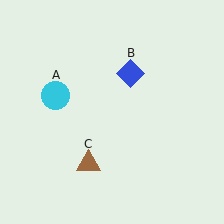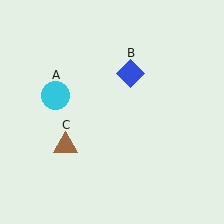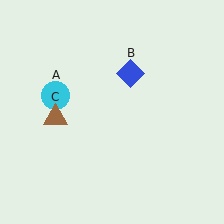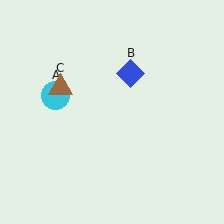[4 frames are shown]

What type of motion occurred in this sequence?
The brown triangle (object C) rotated clockwise around the center of the scene.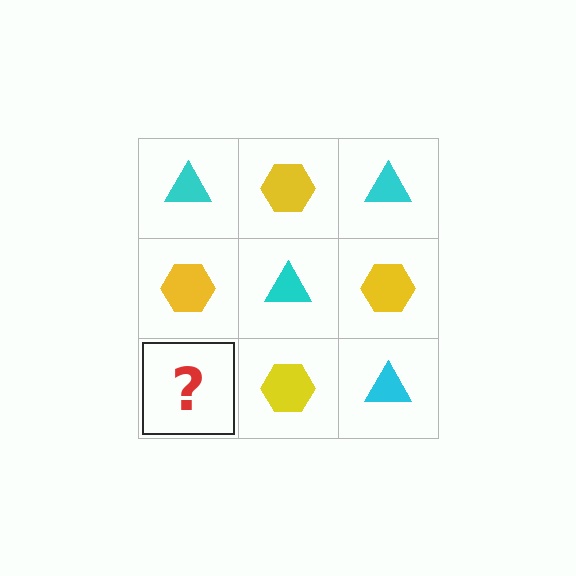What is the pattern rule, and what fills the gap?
The rule is that it alternates cyan triangle and yellow hexagon in a checkerboard pattern. The gap should be filled with a cyan triangle.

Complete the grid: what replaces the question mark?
The question mark should be replaced with a cyan triangle.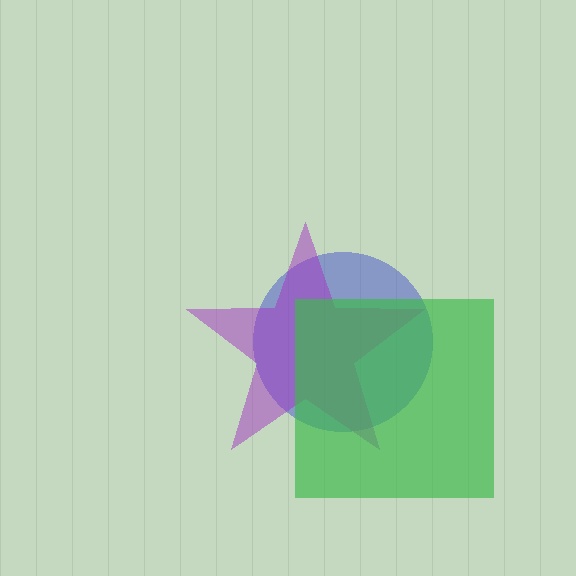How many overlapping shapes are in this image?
There are 3 overlapping shapes in the image.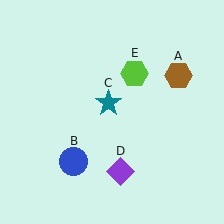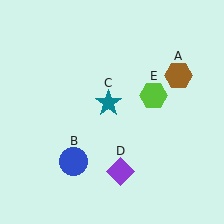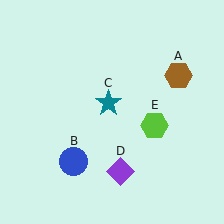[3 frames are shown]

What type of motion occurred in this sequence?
The lime hexagon (object E) rotated clockwise around the center of the scene.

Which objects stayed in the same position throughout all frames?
Brown hexagon (object A) and blue circle (object B) and teal star (object C) and purple diamond (object D) remained stationary.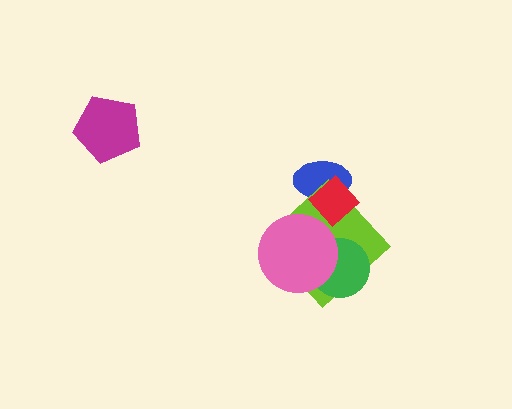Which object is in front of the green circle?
The pink circle is in front of the green circle.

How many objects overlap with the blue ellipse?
2 objects overlap with the blue ellipse.